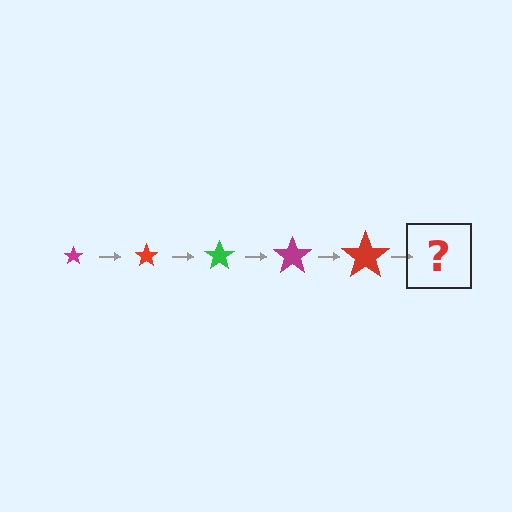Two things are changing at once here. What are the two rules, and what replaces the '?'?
The two rules are that the star grows larger each step and the color cycles through magenta, red, and green. The '?' should be a green star, larger than the previous one.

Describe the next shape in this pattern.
It should be a green star, larger than the previous one.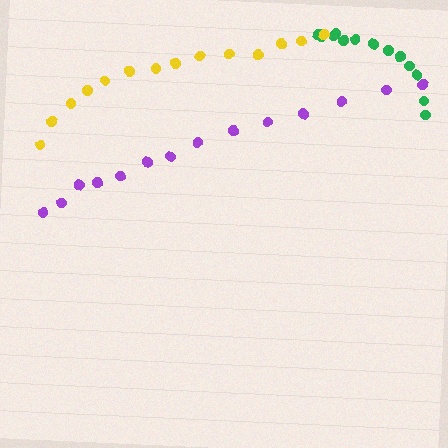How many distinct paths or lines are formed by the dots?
There are 3 distinct paths.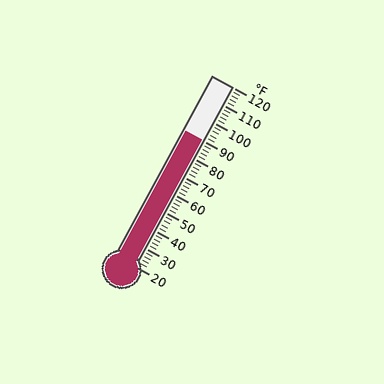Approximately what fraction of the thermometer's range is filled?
The thermometer is filled to approximately 70% of its range.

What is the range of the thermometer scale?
The thermometer scale ranges from 20°F to 120°F.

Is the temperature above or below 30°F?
The temperature is above 30°F.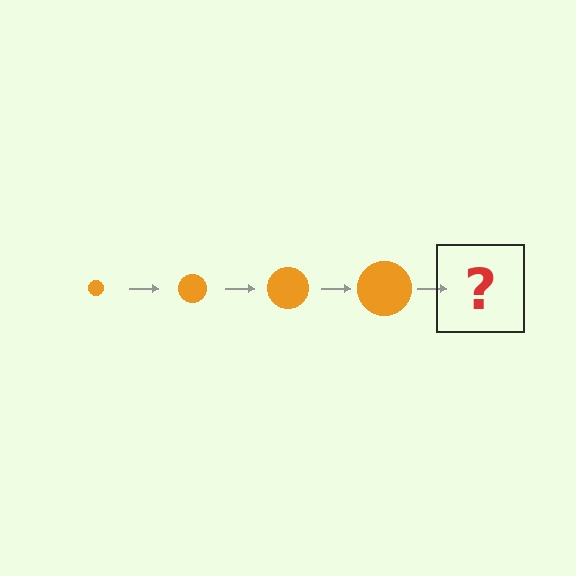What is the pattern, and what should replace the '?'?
The pattern is that the circle gets progressively larger each step. The '?' should be an orange circle, larger than the previous one.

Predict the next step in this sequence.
The next step is an orange circle, larger than the previous one.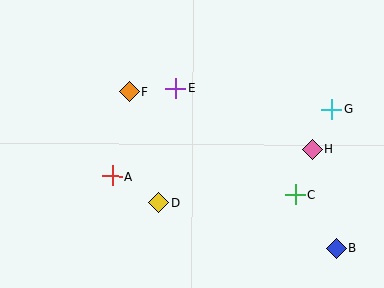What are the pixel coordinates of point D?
Point D is at (159, 203).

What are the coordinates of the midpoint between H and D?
The midpoint between H and D is at (235, 176).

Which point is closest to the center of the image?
Point E at (176, 88) is closest to the center.